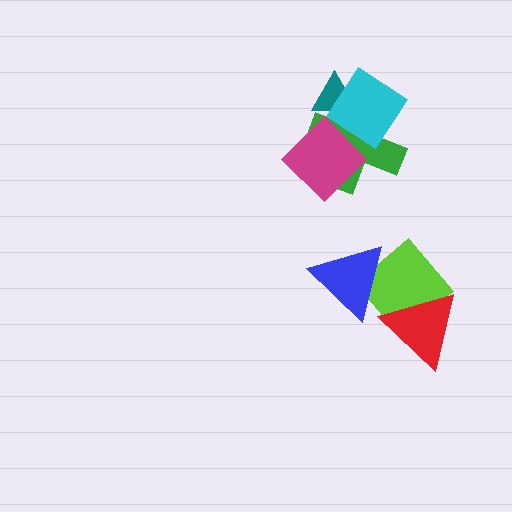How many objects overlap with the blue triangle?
1 object overlaps with the blue triangle.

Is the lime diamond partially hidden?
Yes, it is partially covered by another shape.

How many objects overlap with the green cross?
3 objects overlap with the green cross.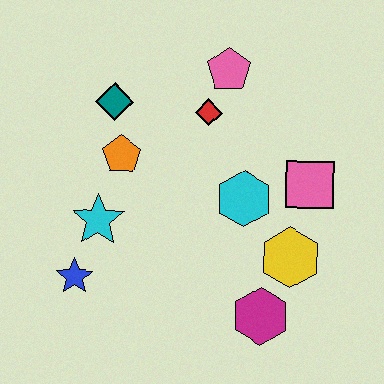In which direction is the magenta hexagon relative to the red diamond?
The magenta hexagon is below the red diamond.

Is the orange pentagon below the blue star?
No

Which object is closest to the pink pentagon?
The red diamond is closest to the pink pentagon.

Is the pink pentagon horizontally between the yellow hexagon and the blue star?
Yes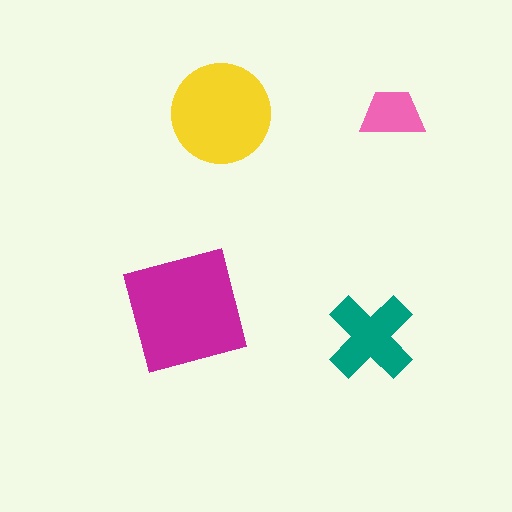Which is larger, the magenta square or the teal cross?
The magenta square.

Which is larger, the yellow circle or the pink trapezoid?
The yellow circle.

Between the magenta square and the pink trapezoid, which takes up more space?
The magenta square.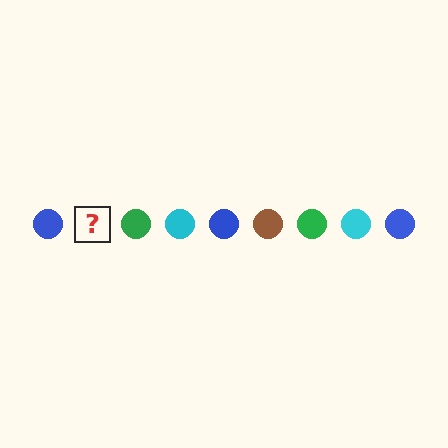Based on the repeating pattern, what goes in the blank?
The blank should be a brown circle.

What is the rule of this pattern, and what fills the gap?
The rule is that the pattern cycles through blue, brown, green, cyan circles. The gap should be filled with a brown circle.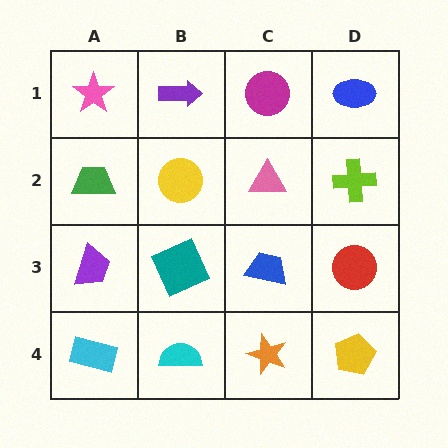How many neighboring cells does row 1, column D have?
2.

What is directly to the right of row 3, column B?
A blue trapezoid.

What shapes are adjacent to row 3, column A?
A green trapezoid (row 2, column A), a cyan rectangle (row 4, column A), a teal square (row 3, column B).